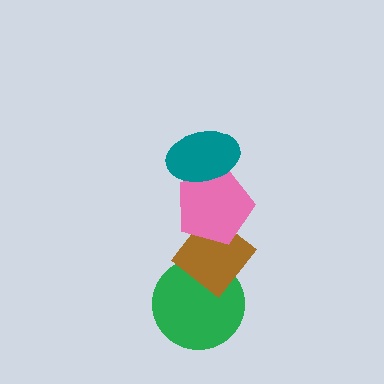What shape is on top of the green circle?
The brown diamond is on top of the green circle.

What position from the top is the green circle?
The green circle is 4th from the top.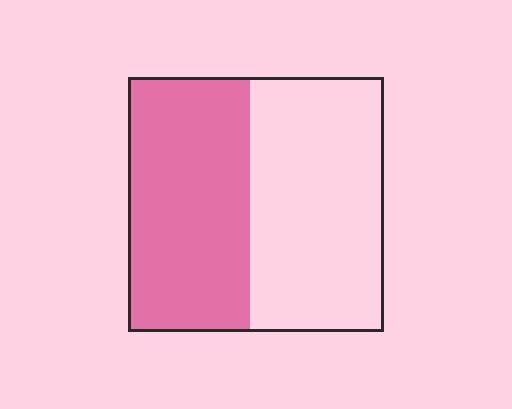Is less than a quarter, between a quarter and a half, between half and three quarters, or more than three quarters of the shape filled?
Between a quarter and a half.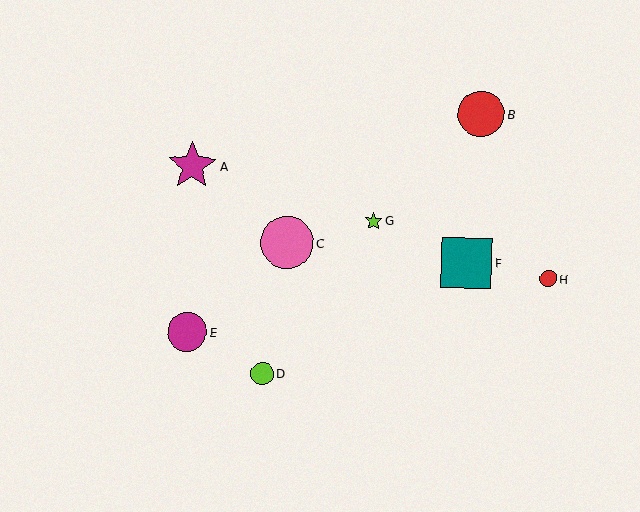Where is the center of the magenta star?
The center of the magenta star is at (192, 166).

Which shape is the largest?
The pink circle (labeled C) is the largest.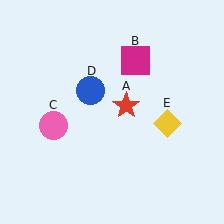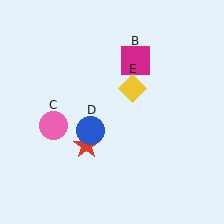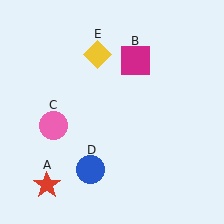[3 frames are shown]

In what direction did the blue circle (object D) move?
The blue circle (object D) moved down.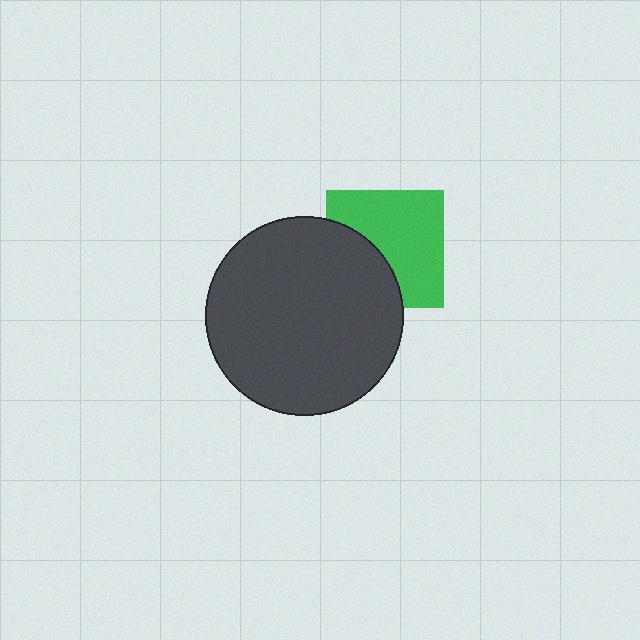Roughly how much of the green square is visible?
About half of it is visible (roughly 64%).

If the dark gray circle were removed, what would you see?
You would see the complete green square.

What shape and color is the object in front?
The object in front is a dark gray circle.